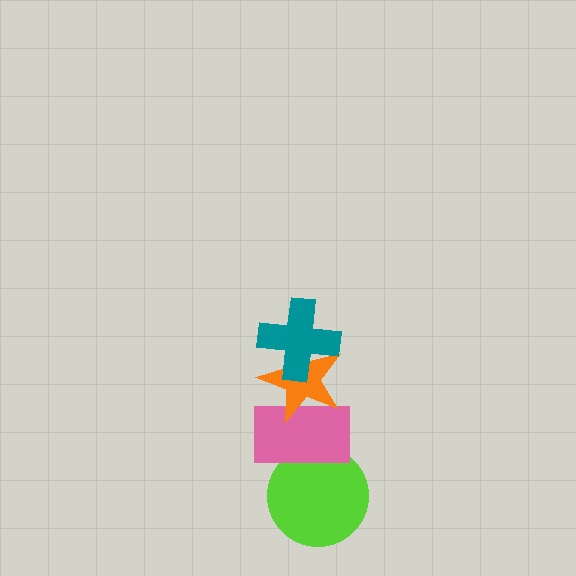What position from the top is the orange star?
The orange star is 2nd from the top.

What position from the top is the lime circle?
The lime circle is 4th from the top.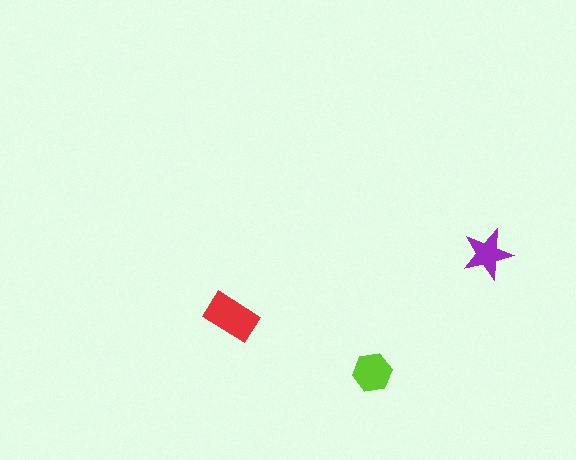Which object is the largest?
The red rectangle.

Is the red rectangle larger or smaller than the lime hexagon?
Larger.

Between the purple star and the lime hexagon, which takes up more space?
The lime hexagon.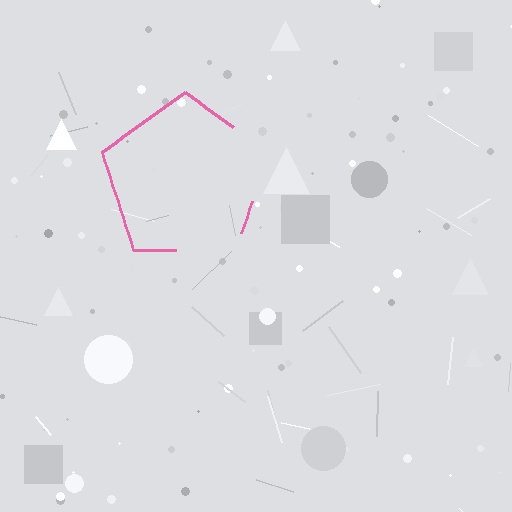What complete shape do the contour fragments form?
The contour fragments form a pentagon.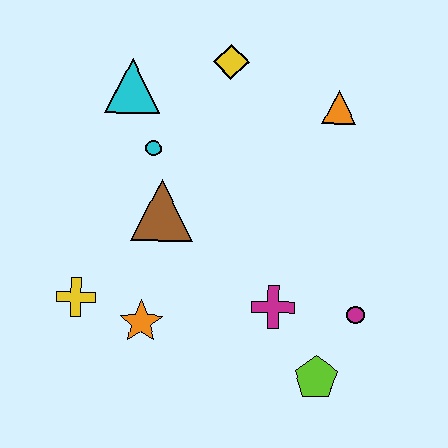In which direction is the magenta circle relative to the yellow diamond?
The magenta circle is below the yellow diamond.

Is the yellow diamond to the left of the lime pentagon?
Yes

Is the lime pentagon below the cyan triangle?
Yes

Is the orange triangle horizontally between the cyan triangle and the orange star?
No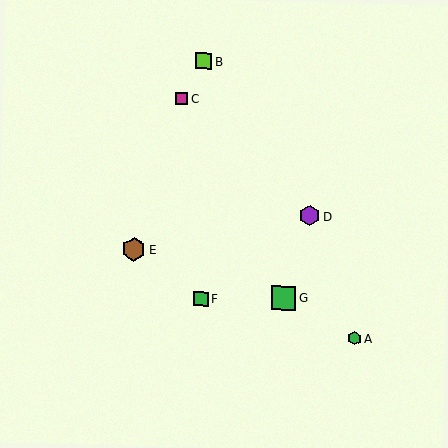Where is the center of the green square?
The center of the green square is at (284, 298).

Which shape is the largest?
The brown hexagon (labeled E) is the largest.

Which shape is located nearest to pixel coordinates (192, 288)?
The green square (labeled F) at (201, 299) is nearest to that location.